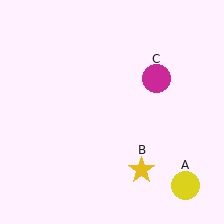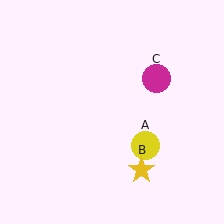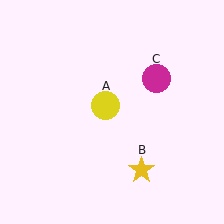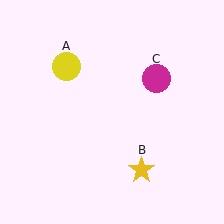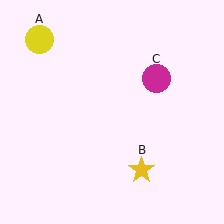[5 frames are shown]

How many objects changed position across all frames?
1 object changed position: yellow circle (object A).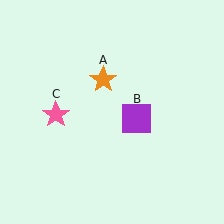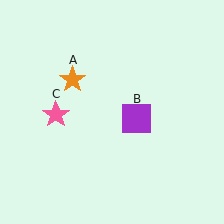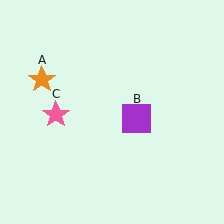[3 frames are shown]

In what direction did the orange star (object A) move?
The orange star (object A) moved left.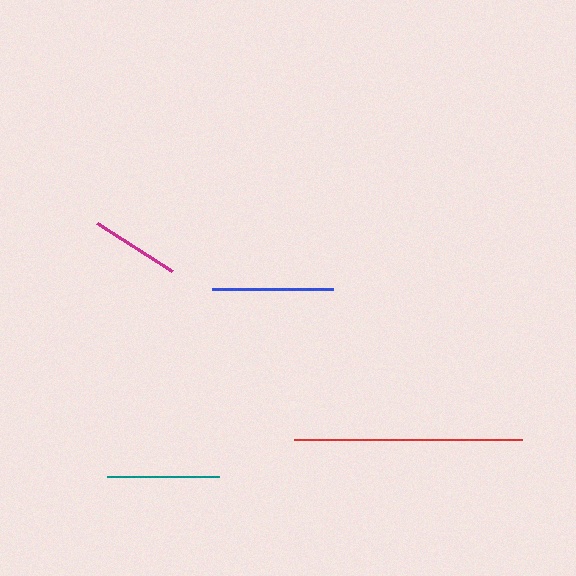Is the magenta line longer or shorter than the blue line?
The blue line is longer than the magenta line.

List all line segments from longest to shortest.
From longest to shortest: red, blue, teal, magenta.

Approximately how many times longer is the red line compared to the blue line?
The red line is approximately 1.9 times the length of the blue line.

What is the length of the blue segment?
The blue segment is approximately 120 pixels long.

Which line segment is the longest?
The red line is the longest at approximately 228 pixels.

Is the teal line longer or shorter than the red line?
The red line is longer than the teal line.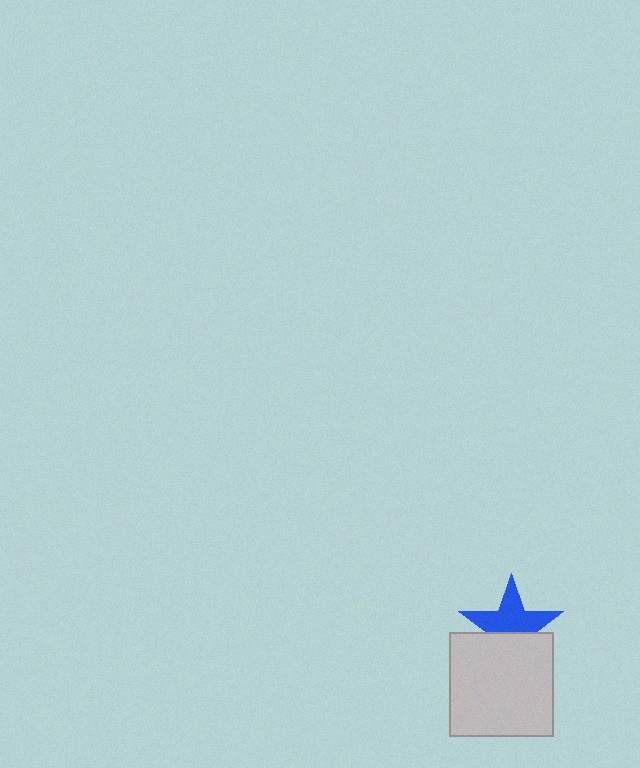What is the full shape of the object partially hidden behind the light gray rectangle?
The partially hidden object is a blue star.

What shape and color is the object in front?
The object in front is a light gray rectangle.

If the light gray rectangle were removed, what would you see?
You would see the complete blue star.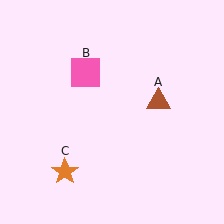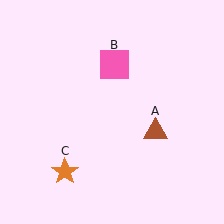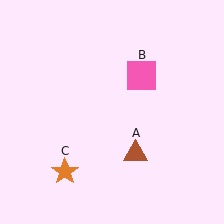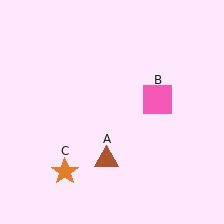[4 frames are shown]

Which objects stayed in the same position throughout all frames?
Orange star (object C) remained stationary.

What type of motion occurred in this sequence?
The brown triangle (object A), pink square (object B) rotated clockwise around the center of the scene.